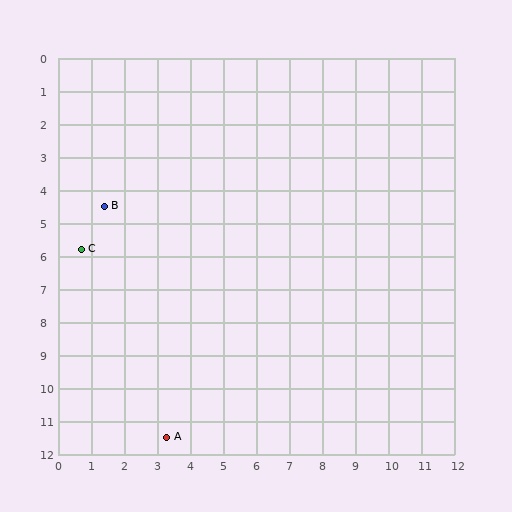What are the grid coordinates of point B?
Point B is at approximately (1.4, 4.5).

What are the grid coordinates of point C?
Point C is at approximately (0.7, 5.8).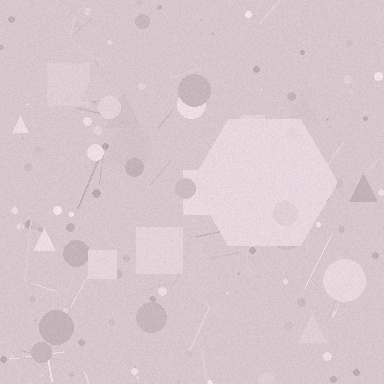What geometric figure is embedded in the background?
A hexagon is embedded in the background.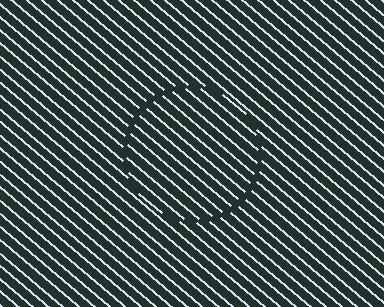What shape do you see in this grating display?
An illusory circle. The interior of the shape contains the same grating, shifted by half a period — the contour is defined by the phase discontinuity where line-ends from the inner and outer gratings abut.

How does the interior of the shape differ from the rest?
The interior of the shape contains the same grating, shifted by half a period — the contour is defined by the phase discontinuity where line-ends from the inner and outer gratings abut.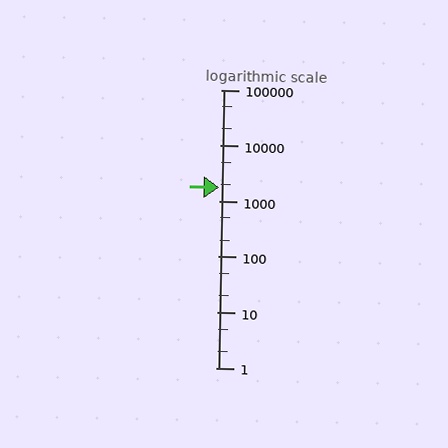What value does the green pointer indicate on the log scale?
The pointer indicates approximately 1800.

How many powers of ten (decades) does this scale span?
The scale spans 5 decades, from 1 to 100000.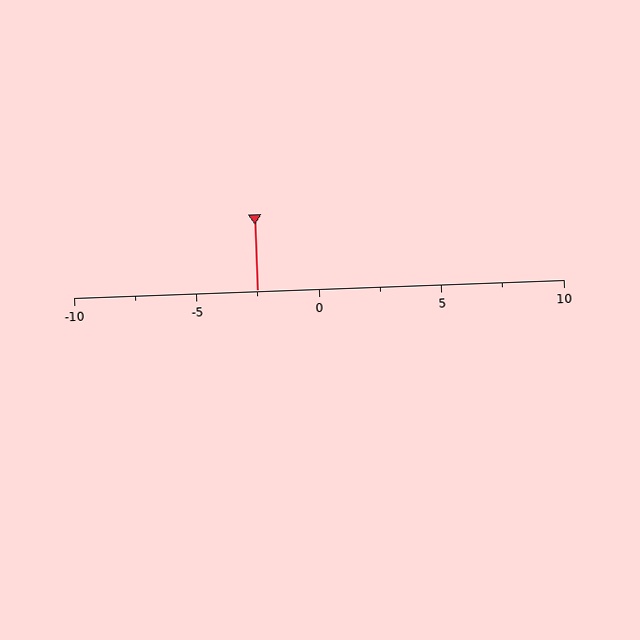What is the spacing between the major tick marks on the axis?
The major ticks are spaced 5 apart.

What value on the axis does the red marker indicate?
The marker indicates approximately -2.5.